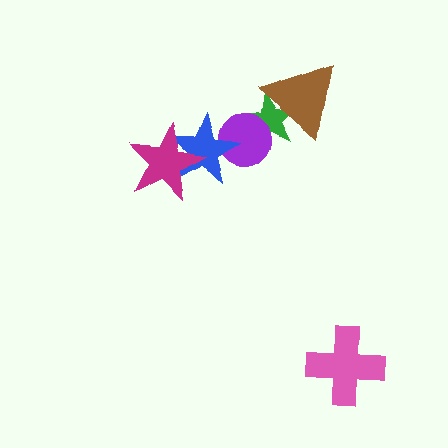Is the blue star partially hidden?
Yes, it is partially covered by another shape.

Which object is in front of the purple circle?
The blue star is in front of the purple circle.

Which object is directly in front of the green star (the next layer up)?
The purple circle is directly in front of the green star.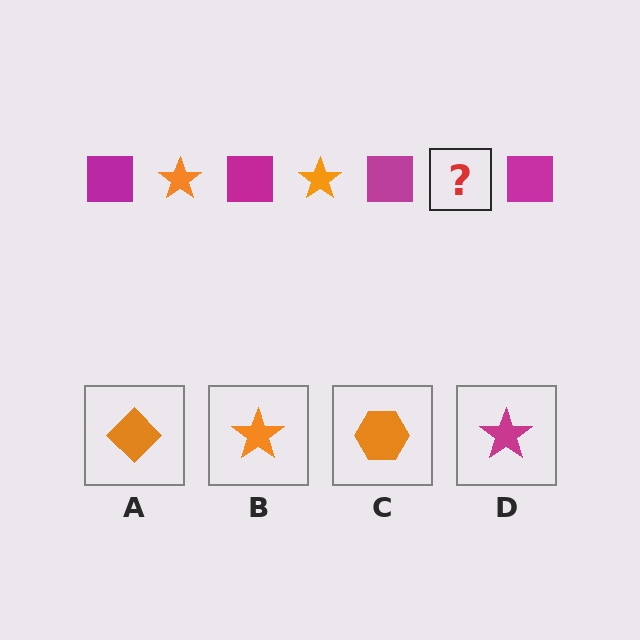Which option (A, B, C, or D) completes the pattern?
B.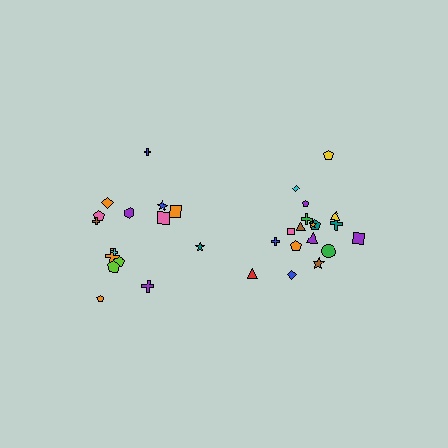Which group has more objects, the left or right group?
The right group.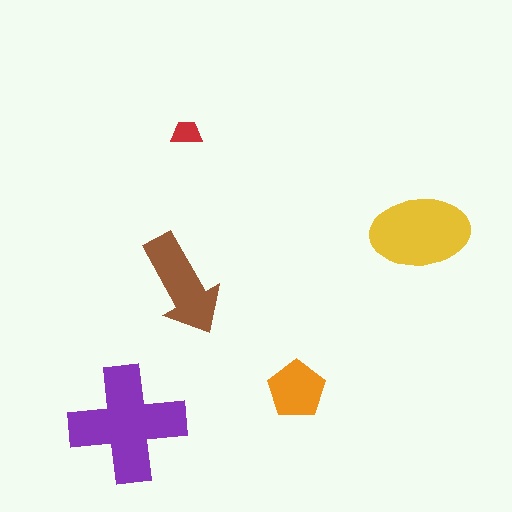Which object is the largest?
The purple cross.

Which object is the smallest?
The red trapezoid.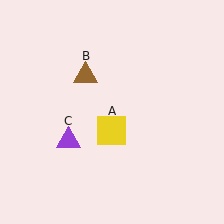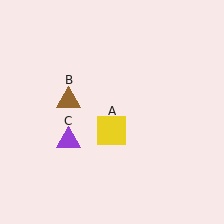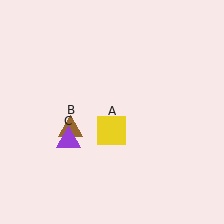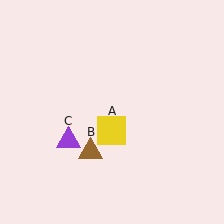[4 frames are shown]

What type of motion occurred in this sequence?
The brown triangle (object B) rotated counterclockwise around the center of the scene.